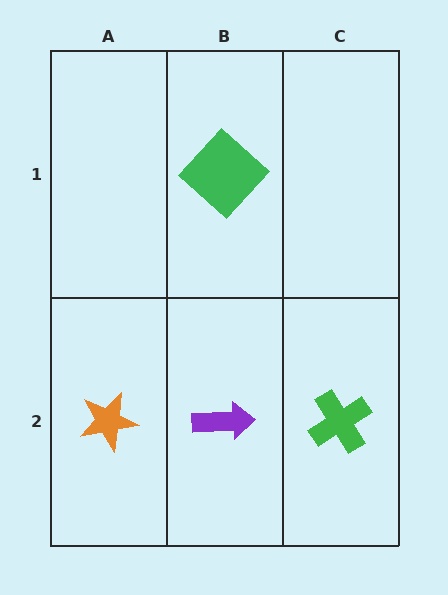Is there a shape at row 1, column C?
No, that cell is empty.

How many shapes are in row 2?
3 shapes.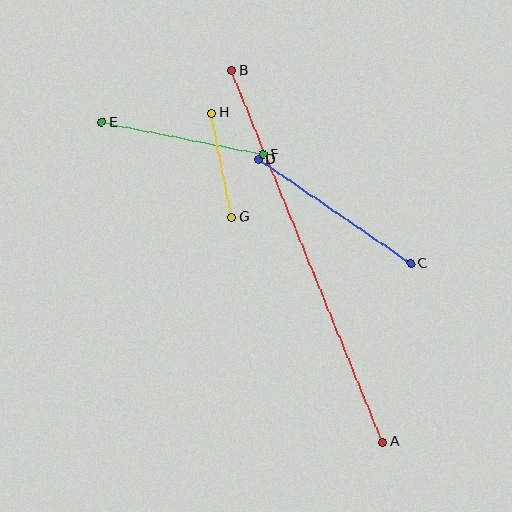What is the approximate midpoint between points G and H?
The midpoint is at approximately (222, 165) pixels.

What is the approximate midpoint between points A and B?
The midpoint is at approximately (307, 256) pixels.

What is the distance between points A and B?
The distance is approximately 401 pixels.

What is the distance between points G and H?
The distance is approximately 106 pixels.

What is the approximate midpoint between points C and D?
The midpoint is at approximately (334, 212) pixels.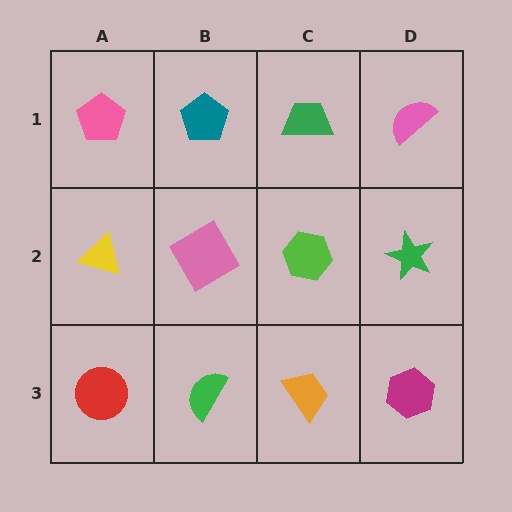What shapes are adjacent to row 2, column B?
A teal pentagon (row 1, column B), a green semicircle (row 3, column B), a yellow triangle (row 2, column A), a lime hexagon (row 2, column C).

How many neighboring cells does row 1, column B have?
3.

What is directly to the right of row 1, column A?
A teal pentagon.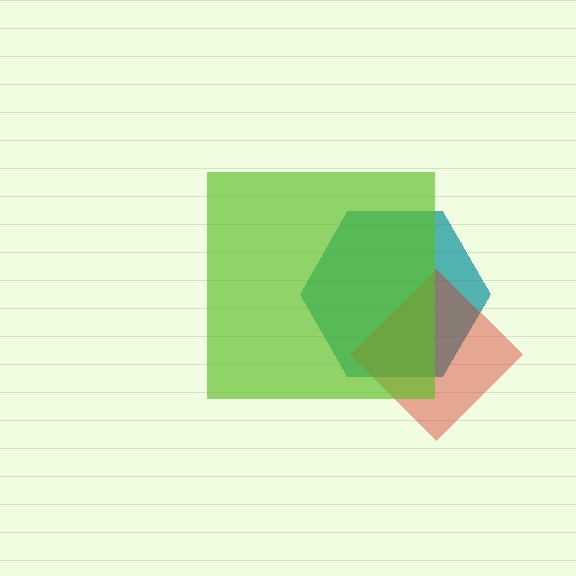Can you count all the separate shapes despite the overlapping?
Yes, there are 3 separate shapes.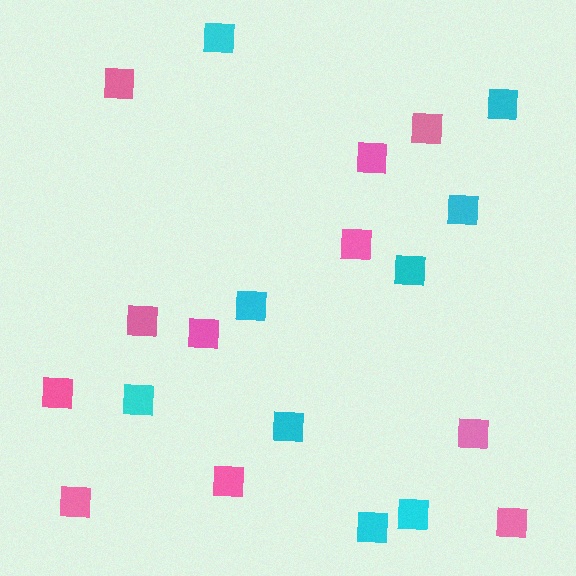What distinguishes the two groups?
There are 2 groups: one group of cyan squares (9) and one group of pink squares (11).